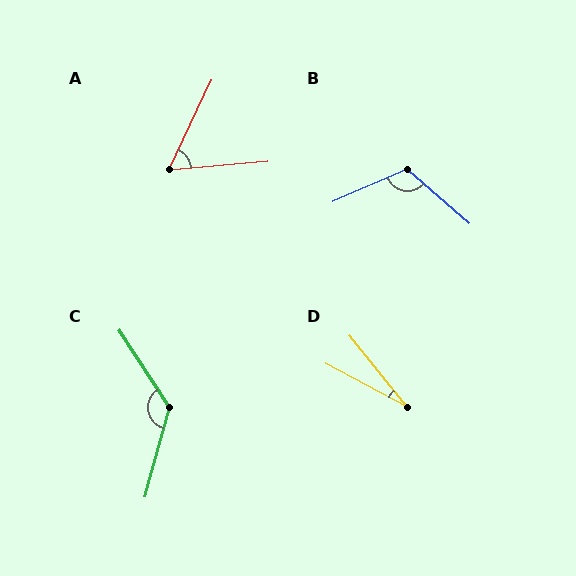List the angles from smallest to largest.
D (23°), A (59°), B (115°), C (131°).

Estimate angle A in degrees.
Approximately 59 degrees.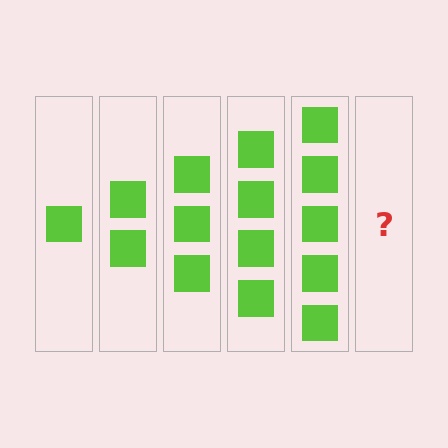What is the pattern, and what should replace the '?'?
The pattern is that each step adds one more square. The '?' should be 6 squares.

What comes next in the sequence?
The next element should be 6 squares.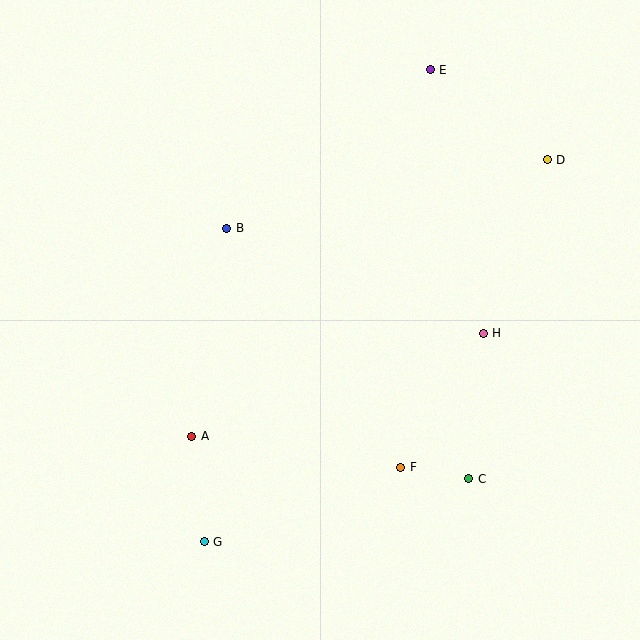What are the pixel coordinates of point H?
Point H is at (483, 333).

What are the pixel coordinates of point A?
Point A is at (191, 436).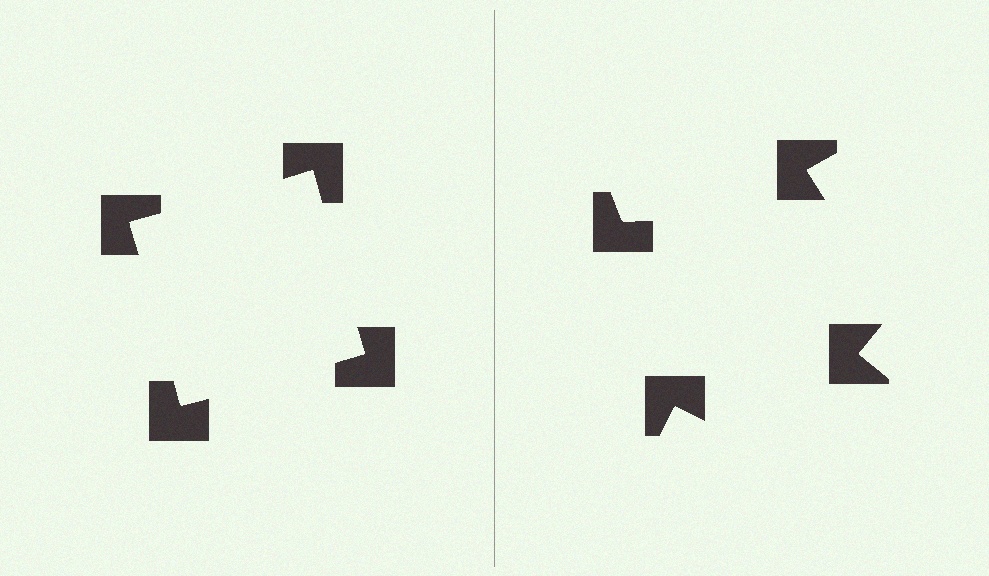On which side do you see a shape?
An illusory square appears on the left side. On the right side the wedge cuts are rotated, so no coherent shape forms.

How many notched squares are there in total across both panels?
8 — 4 on each side.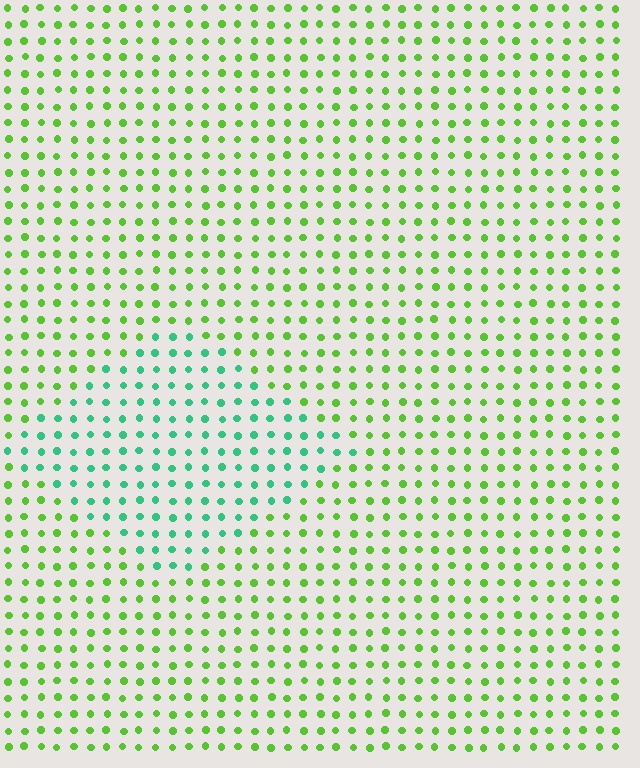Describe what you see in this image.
The image is filled with small lime elements in a uniform arrangement. A diamond-shaped region is visible where the elements are tinted to a slightly different hue, forming a subtle color boundary.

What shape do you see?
I see a diamond.